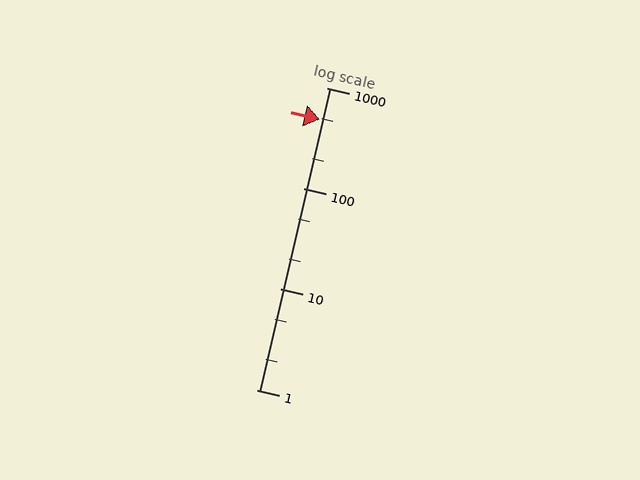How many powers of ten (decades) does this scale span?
The scale spans 3 decades, from 1 to 1000.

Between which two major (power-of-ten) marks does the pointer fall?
The pointer is between 100 and 1000.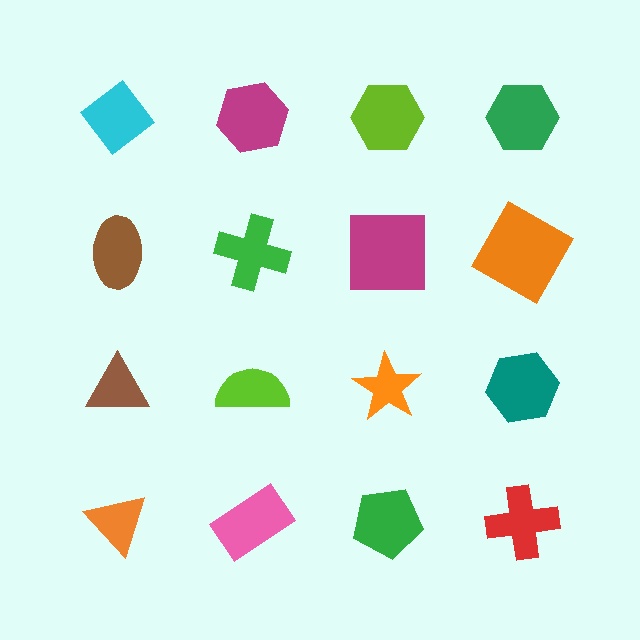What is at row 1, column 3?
A lime hexagon.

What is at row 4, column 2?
A pink rectangle.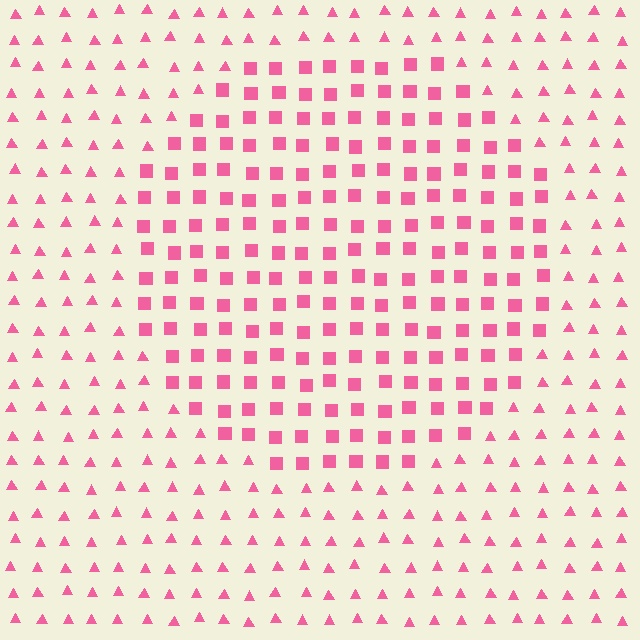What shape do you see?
I see a circle.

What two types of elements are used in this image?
The image uses squares inside the circle region and triangles outside it.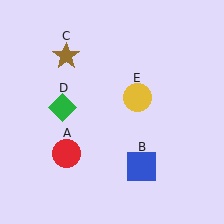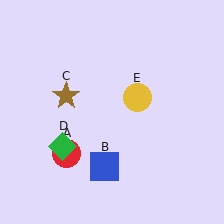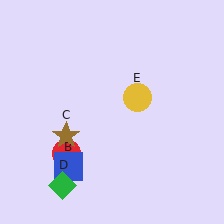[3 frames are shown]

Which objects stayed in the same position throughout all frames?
Red circle (object A) and yellow circle (object E) remained stationary.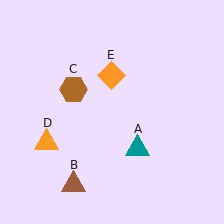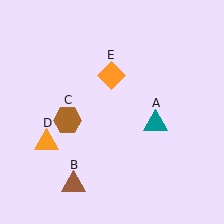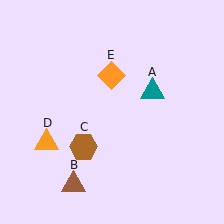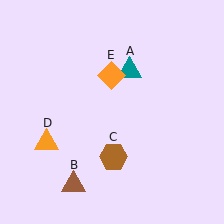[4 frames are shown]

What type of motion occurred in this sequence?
The teal triangle (object A), brown hexagon (object C) rotated counterclockwise around the center of the scene.